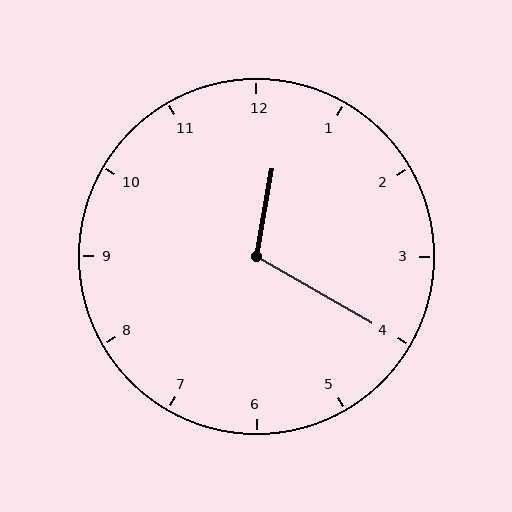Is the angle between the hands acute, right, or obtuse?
It is obtuse.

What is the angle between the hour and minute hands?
Approximately 110 degrees.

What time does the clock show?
12:20.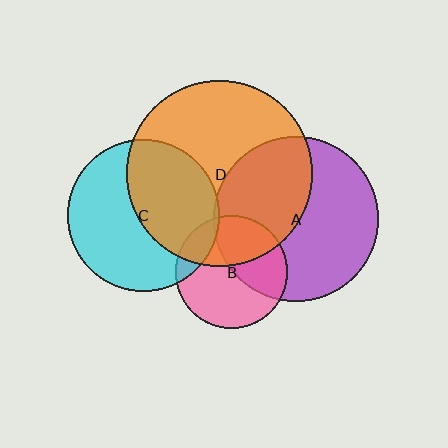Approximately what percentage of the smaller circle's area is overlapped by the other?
Approximately 15%.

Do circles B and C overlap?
Yes.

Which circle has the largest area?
Circle D (orange).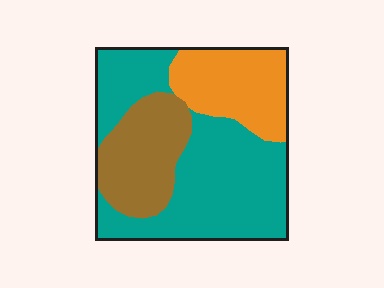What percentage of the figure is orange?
Orange covers 23% of the figure.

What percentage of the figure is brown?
Brown takes up less than a quarter of the figure.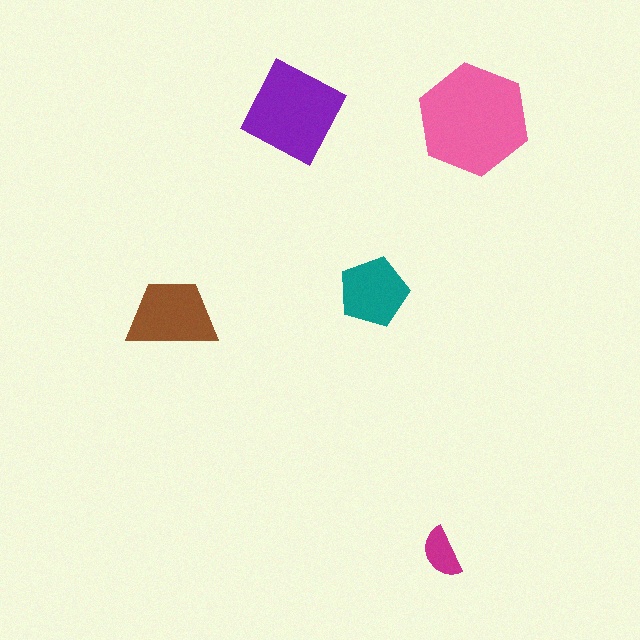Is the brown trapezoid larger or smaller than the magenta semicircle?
Larger.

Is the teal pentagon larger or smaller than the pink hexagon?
Smaller.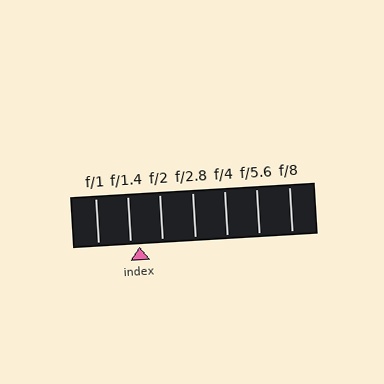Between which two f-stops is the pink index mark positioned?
The index mark is between f/1.4 and f/2.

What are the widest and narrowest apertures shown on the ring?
The widest aperture shown is f/1 and the narrowest is f/8.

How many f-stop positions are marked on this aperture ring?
There are 7 f-stop positions marked.